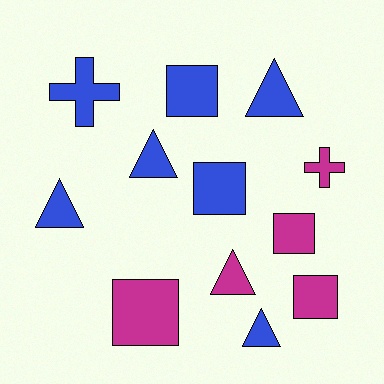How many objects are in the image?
There are 12 objects.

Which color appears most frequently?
Blue, with 7 objects.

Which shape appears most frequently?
Square, with 5 objects.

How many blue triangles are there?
There are 4 blue triangles.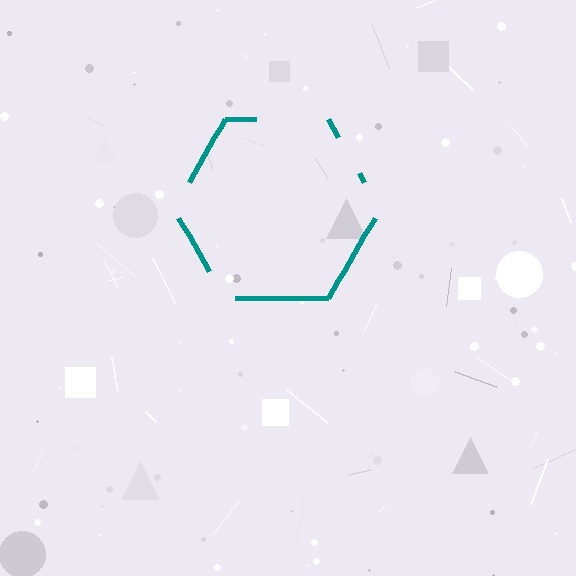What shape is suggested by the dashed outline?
The dashed outline suggests a hexagon.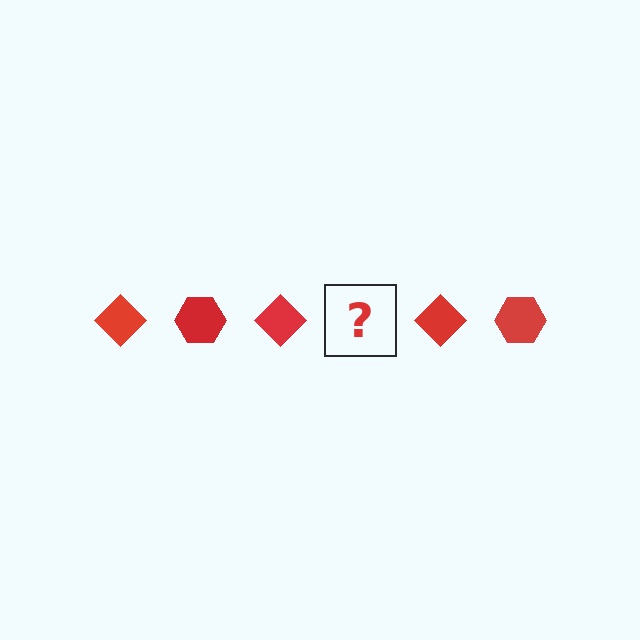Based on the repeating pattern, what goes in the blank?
The blank should be a red hexagon.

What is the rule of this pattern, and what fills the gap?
The rule is that the pattern cycles through diamond, hexagon shapes in red. The gap should be filled with a red hexagon.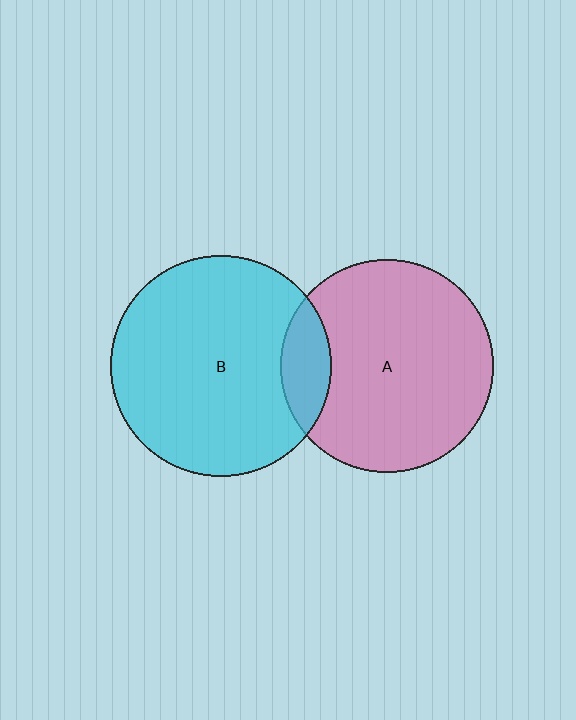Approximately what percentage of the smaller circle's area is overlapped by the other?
Approximately 15%.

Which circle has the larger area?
Circle B (cyan).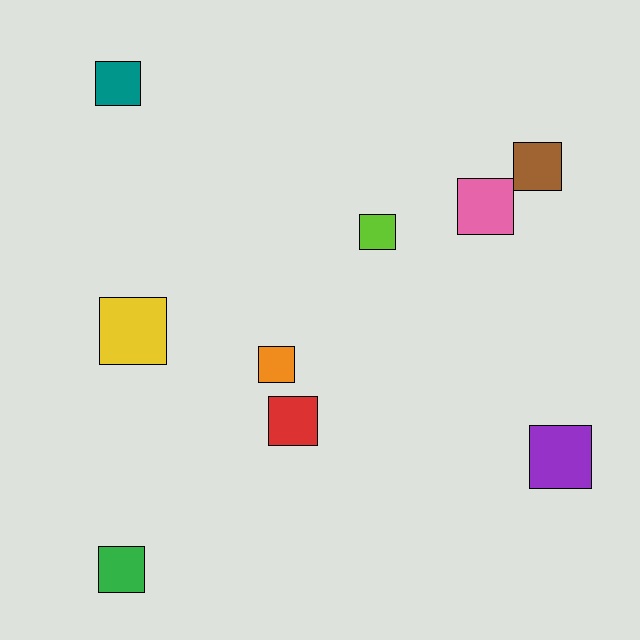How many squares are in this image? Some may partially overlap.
There are 9 squares.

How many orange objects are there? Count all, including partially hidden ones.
There is 1 orange object.